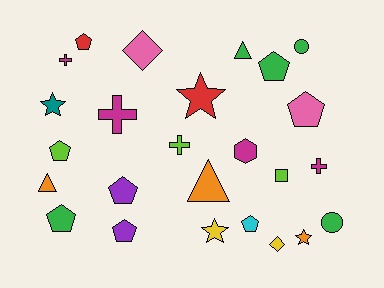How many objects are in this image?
There are 25 objects.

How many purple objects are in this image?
There are 2 purple objects.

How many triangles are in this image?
There are 3 triangles.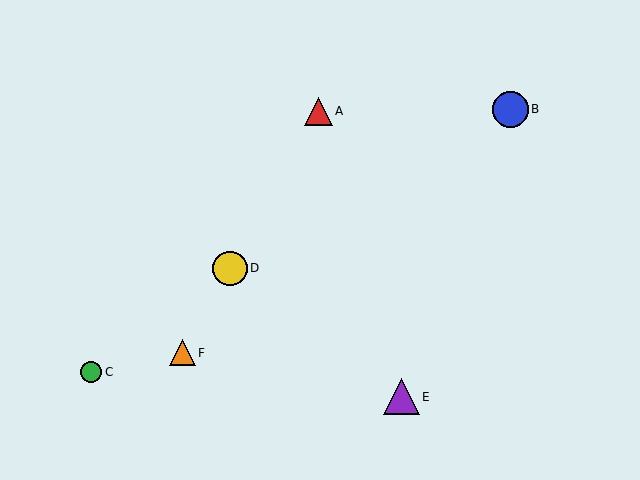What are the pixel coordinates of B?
Object B is at (510, 109).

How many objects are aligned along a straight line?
3 objects (A, D, F) are aligned along a straight line.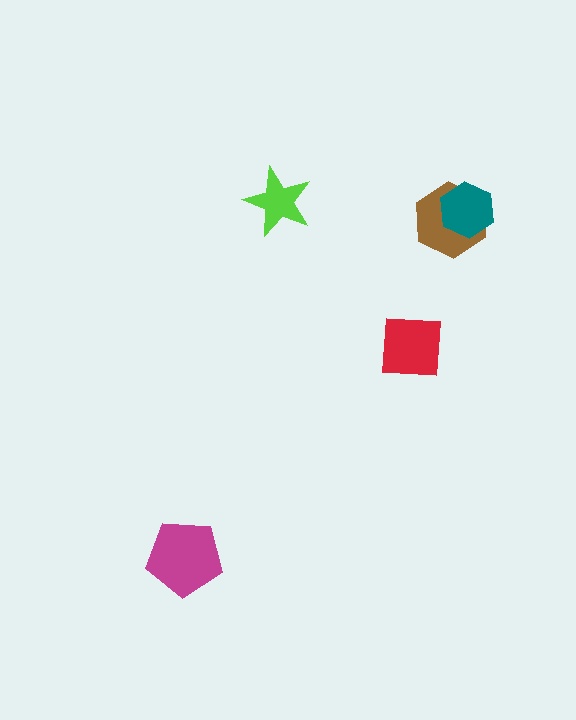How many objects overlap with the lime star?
0 objects overlap with the lime star.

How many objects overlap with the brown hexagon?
1 object overlaps with the brown hexagon.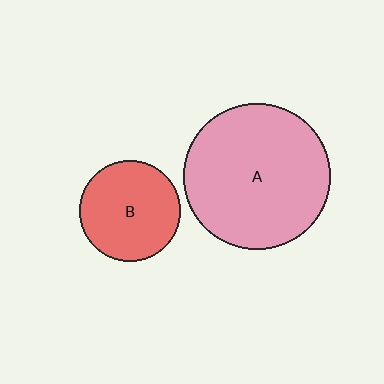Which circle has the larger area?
Circle A (pink).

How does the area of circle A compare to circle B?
Approximately 2.1 times.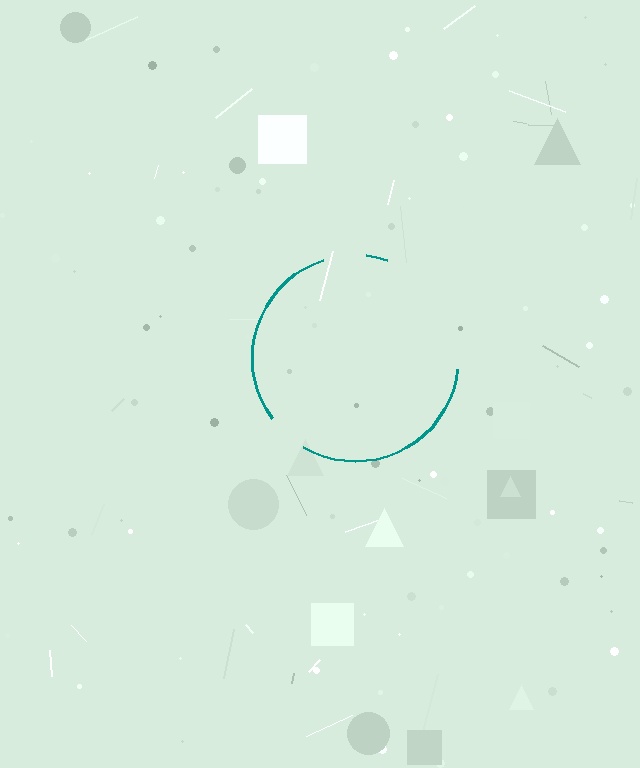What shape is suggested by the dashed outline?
The dashed outline suggests a circle.